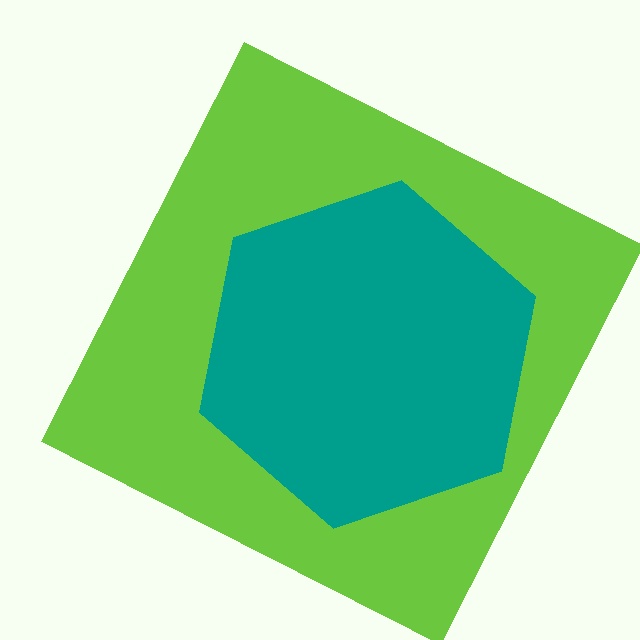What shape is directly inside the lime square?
The teal hexagon.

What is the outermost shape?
The lime square.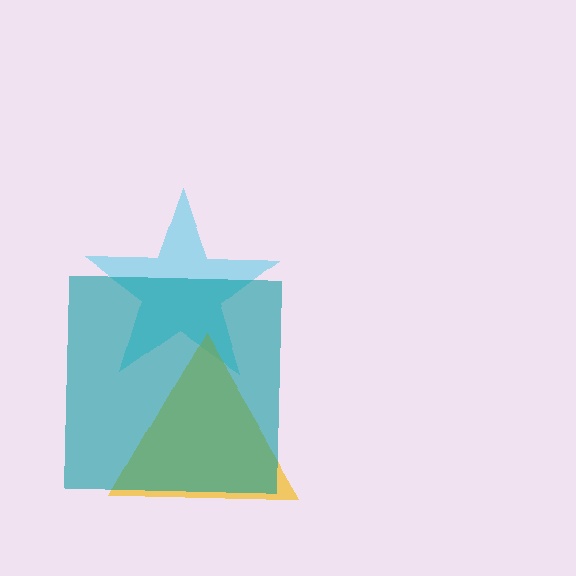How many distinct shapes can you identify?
There are 3 distinct shapes: a cyan star, a yellow triangle, a teal square.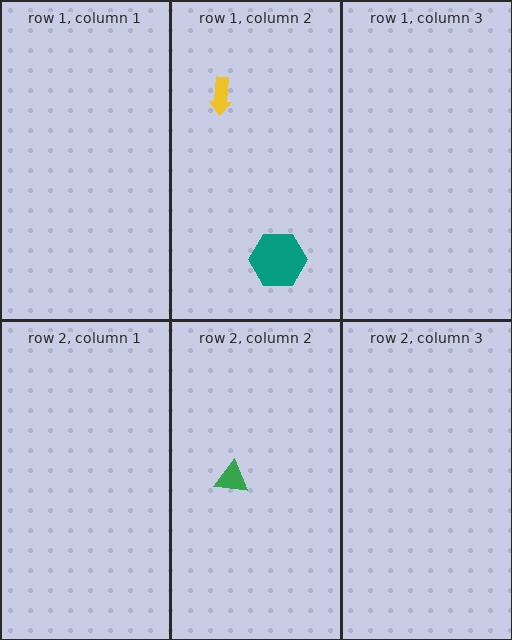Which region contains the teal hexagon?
The row 1, column 2 region.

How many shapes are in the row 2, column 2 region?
1.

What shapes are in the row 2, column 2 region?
The green triangle.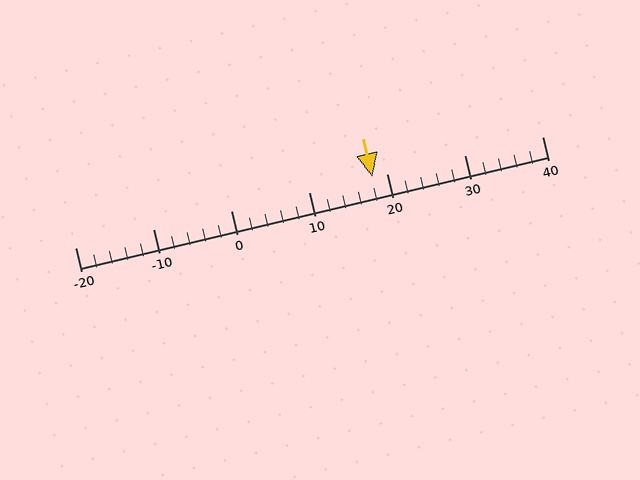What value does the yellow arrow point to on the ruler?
The yellow arrow points to approximately 18.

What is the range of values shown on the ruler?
The ruler shows values from -20 to 40.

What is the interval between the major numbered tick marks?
The major tick marks are spaced 10 units apart.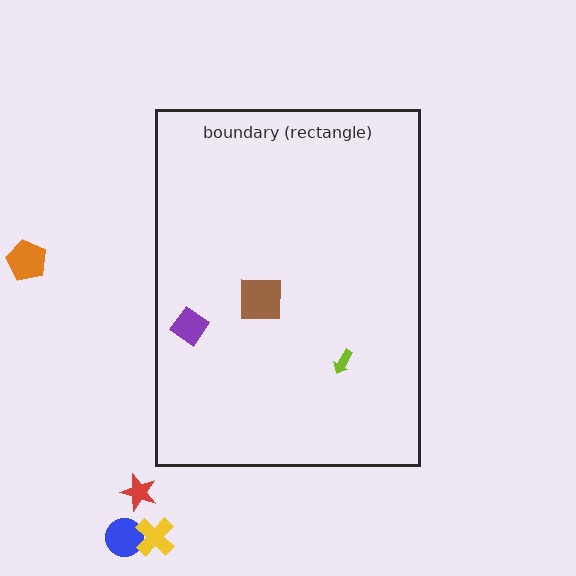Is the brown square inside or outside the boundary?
Inside.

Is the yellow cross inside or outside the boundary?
Outside.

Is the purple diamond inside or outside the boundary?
Inside.